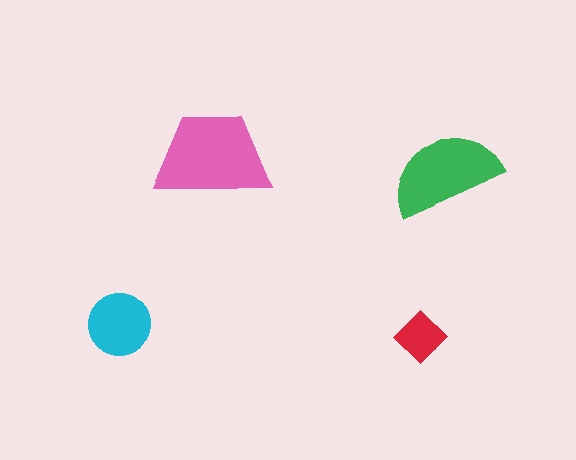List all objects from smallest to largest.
The red diamond, the cyan circle, the green semicircle, the pink trapezoid.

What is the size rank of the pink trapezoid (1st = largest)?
1st.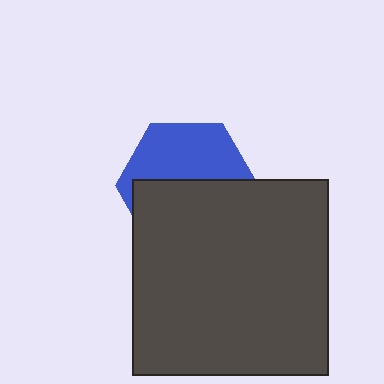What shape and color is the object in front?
The object in front is a dark gray square.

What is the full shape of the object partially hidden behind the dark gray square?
The partially hidden object is a blue hexagon.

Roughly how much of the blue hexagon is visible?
About half of it is visible (roughly 46%).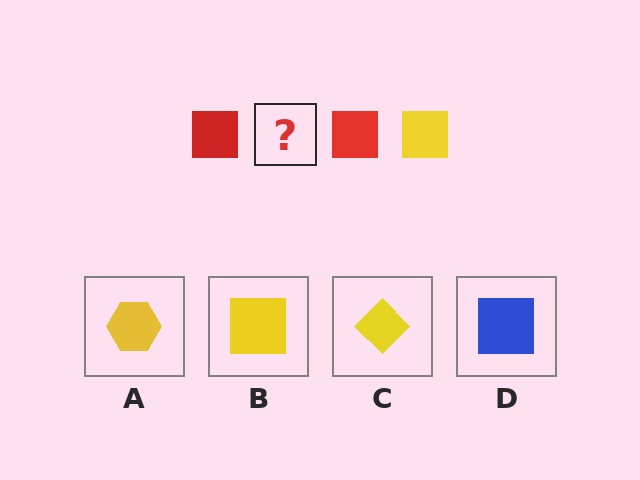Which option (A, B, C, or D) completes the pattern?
B.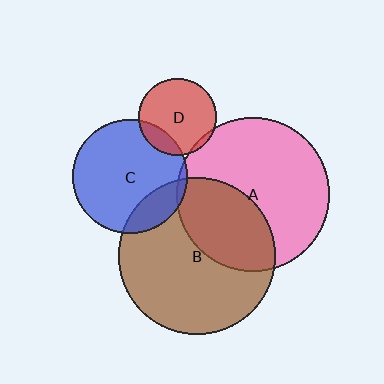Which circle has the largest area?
Circle B (brown).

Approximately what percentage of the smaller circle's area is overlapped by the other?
Approximately 20%.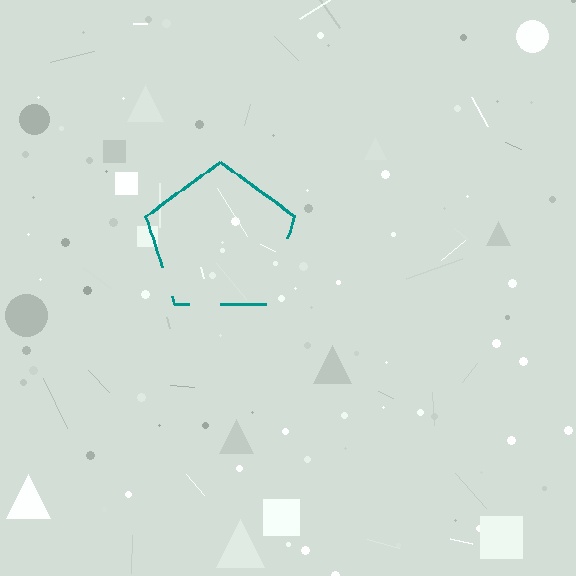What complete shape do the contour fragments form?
The contour fragments form a pentagon.